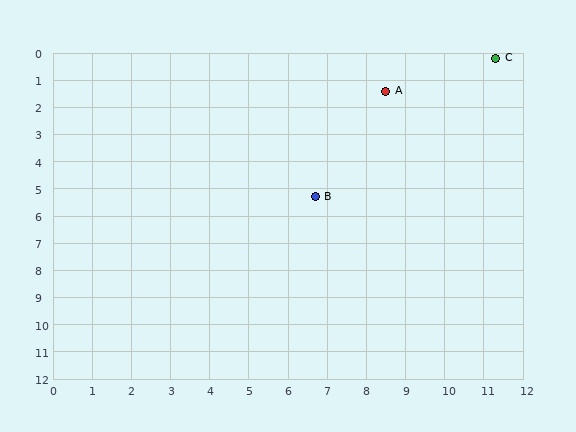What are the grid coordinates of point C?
Point C is at approximately (11.3, 0.2).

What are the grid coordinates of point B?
Point B is at approximately (6.7, 5.3).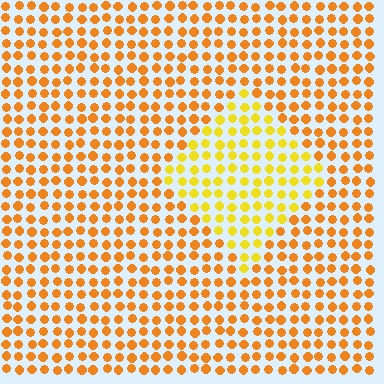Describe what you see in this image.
The image is filled with small orange elements in a uniform arrangement. A diamond-shaped region is visible where the elements are tinted to a slightly different hue, forming a subtle color boundary.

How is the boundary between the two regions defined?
The boundary is defined purely by a slight shift in hue (about 26 degrees). Spacing, size, and orientation are identical on both sides.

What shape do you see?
I see a diamond.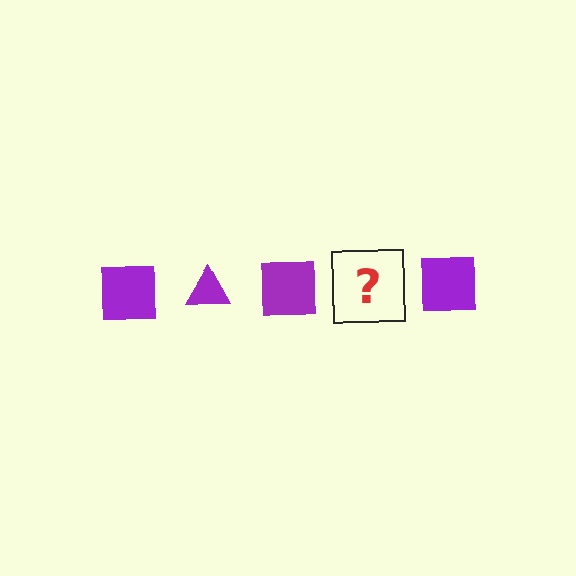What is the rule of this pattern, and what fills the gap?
The rule is that the pattern cycles through square, triangle shapes in purple. The gap should be filled with a purple triangle.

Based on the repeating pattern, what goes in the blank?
The blank should be a purple triangle.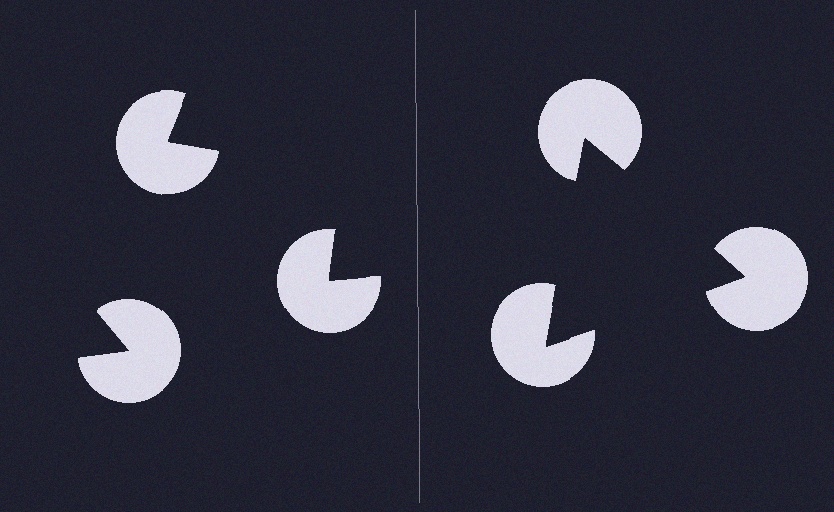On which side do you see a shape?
An illusory triangle appears on the right side. On the left side the wedge cuts are rotated, so no coherent shape forms.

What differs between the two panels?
The pac-man discs are positioned identically on both sides; only the wedge orientations differ. On the right they align to a triangle; on the left they are misaligned.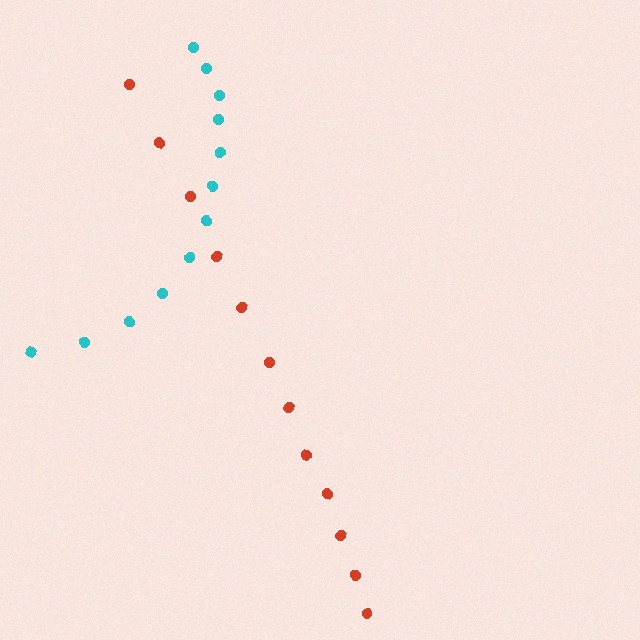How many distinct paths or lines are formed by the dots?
There are 2 distinct paths.